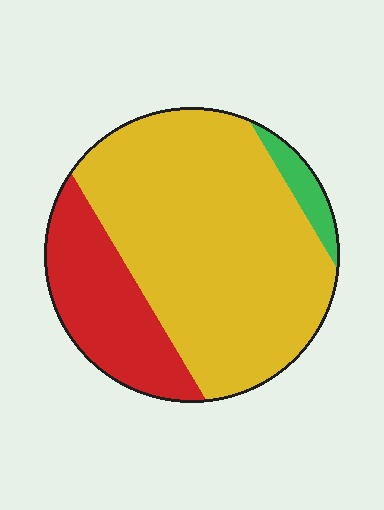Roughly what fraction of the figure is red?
Red covers 24% of the figure.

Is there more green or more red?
Red.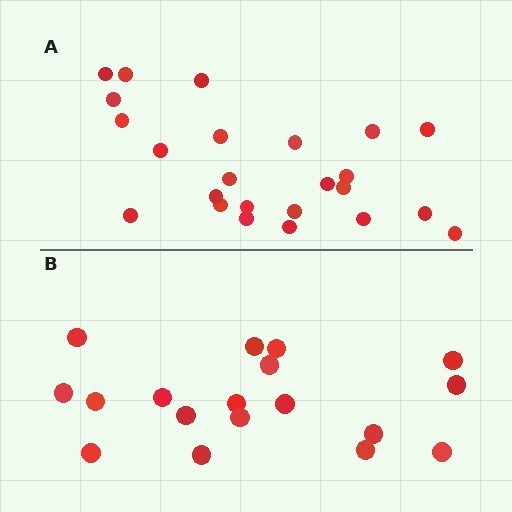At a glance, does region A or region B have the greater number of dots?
Region A (the top region) has more dots.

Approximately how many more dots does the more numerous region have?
Region A has about 6 more dots than region B.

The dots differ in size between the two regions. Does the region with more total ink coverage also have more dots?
No. Region B has more total ink coverage because its dots are larger, but region A actually contains more individual dots. Total area can be misleading — the number of items is what matters here.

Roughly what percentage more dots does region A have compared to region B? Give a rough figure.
About 35% more.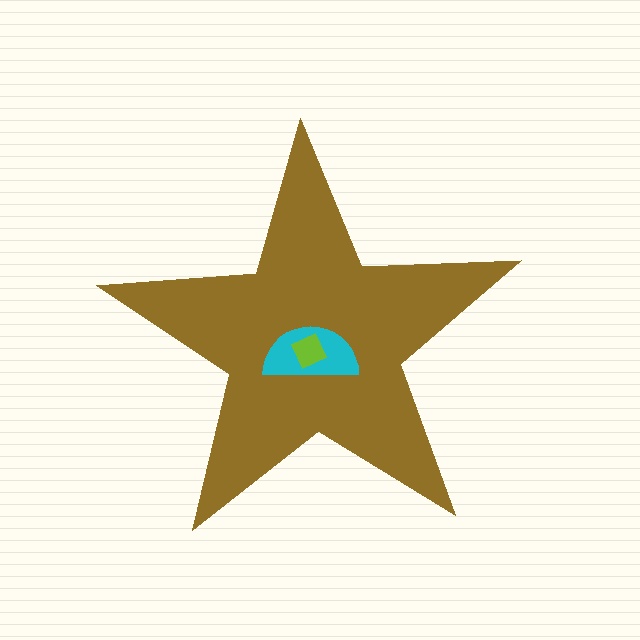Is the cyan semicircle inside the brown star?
Yes.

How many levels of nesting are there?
3.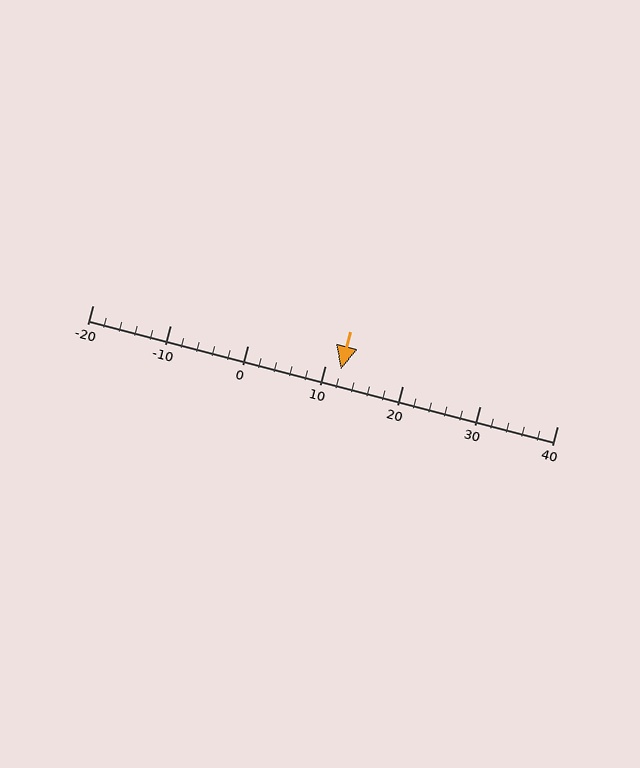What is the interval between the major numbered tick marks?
The major tick marks are spaced 10 units apart.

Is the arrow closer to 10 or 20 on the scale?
The arrow is closer to 10.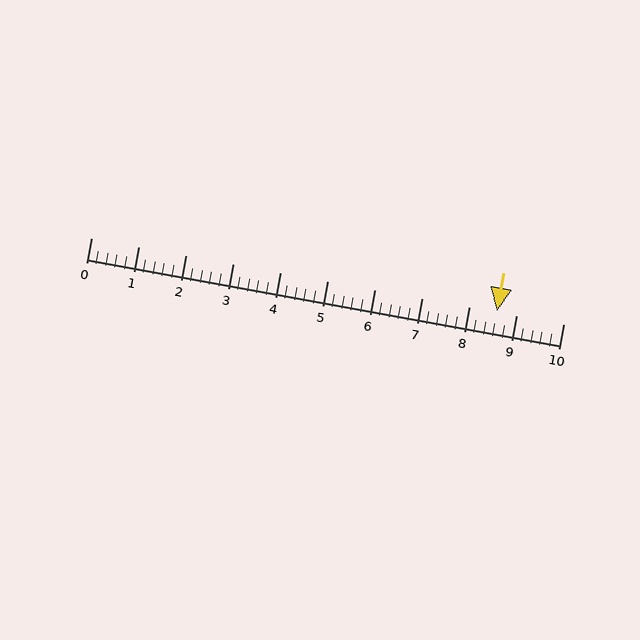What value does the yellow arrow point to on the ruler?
The yellow arrow points to approximately 8.6.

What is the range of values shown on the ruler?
The ruler shows values from 0 to 10.